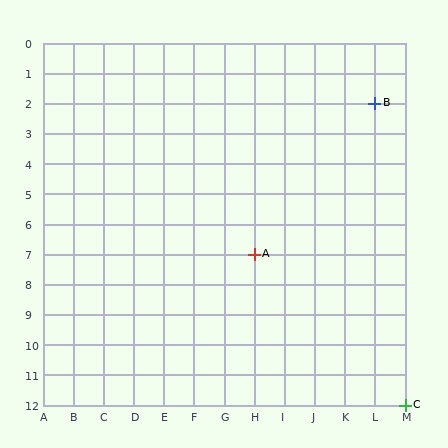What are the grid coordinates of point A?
Point A is at grid coordinates (H, 7).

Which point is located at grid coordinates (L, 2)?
Point B is at (L, 2).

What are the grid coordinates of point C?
Point C is at grid coordinates (M, 12).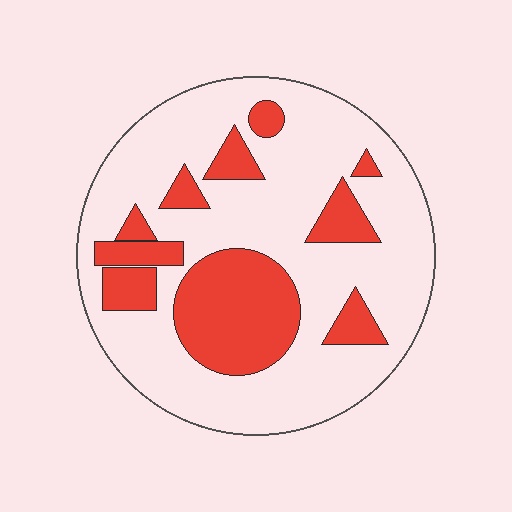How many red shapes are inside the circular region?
10.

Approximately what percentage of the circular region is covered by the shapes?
Approximately 25%.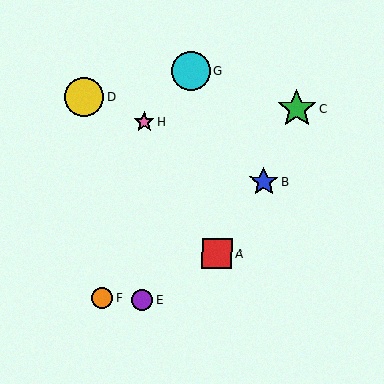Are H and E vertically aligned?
Yes, both are at x≈144.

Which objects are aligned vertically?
Objects E, H are aligned vertically.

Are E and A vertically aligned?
No, E is at x≈142 and A is at x≈217.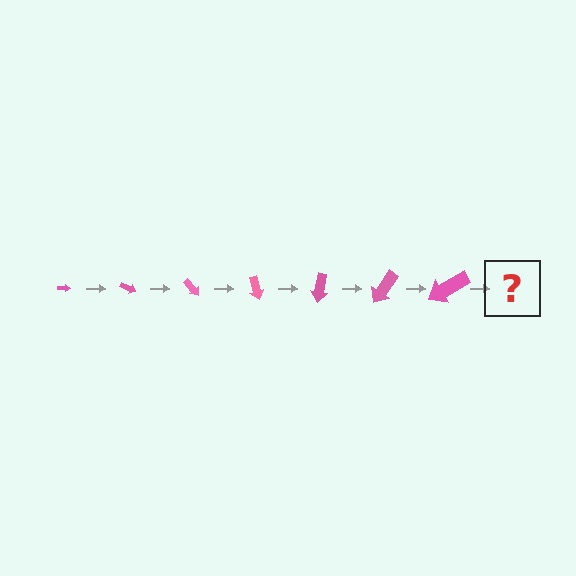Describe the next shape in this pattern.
It should be an arrow, larger than the previous one and rotated 175 degrees from the start.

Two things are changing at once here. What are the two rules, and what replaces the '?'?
The two rules are that the arrow grows larger each step and it rotates 25 degrees each step. The '?' should be an arrow, larger than the previous one and rotated 175 degrees from the start.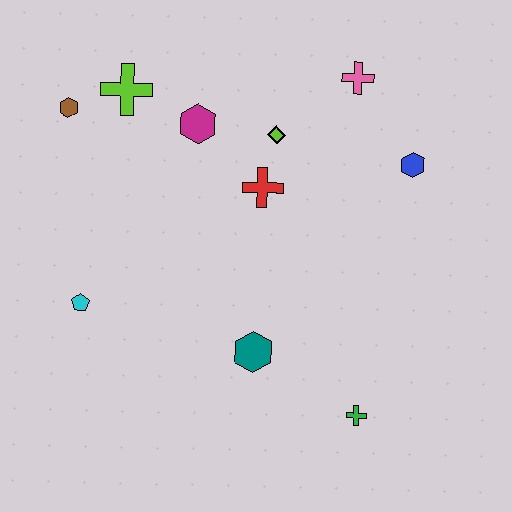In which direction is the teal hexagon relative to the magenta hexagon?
The teal hexagon is below the magenta hexagon.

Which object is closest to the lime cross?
The brown hexagon is closest to the lime cross.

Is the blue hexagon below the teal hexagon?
No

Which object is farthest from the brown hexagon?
The green cross is farthest from the brown hexagon.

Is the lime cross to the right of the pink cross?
No